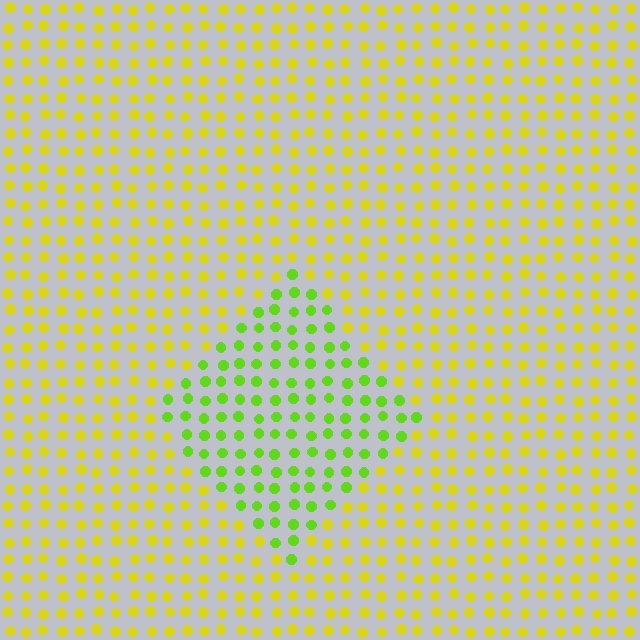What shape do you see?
I see a diamond.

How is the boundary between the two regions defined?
The boundary is defined purely by a slight shift in hue (about 40 degrees). Spacing, size, and orientation are identical on both sides.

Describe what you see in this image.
The image is filled with small yellow elements in a uniform arrangement. A diamond-shaped region is visible where the elements are tinted to a slightly different hue, forming a subtle color boundary.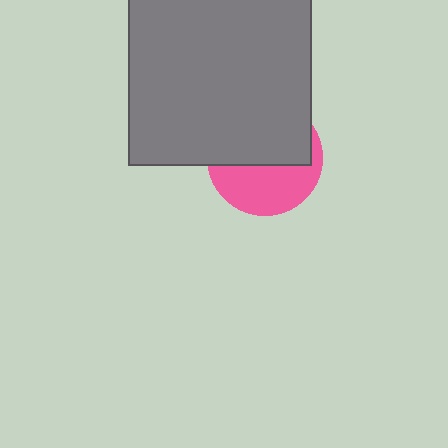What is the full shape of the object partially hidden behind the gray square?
The partially hidden object is a pink circle.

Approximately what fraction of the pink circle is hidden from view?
Roughly 55% of the pink circle is hidden behind the gray square.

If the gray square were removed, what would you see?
You would see the complete pink circle.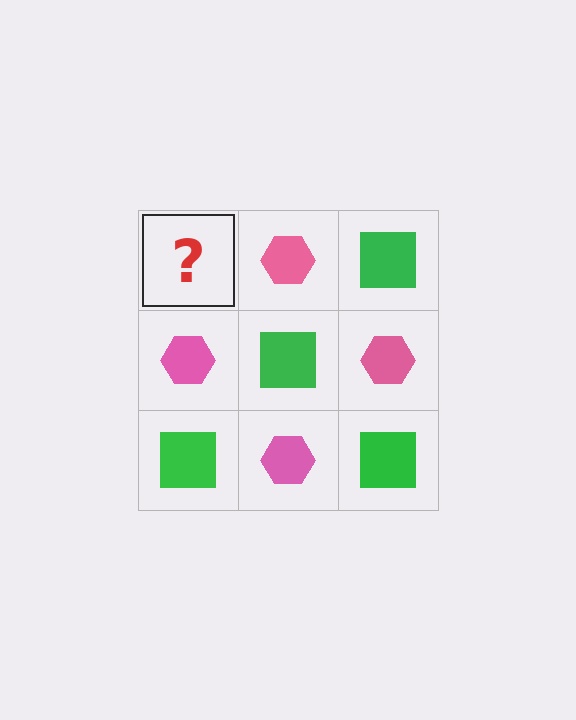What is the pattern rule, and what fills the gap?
The rule is that it alternates green square and pink hexagon in a checkerboard pattern. The gap should be filled with a green square.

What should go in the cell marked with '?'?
The missing cell should contain a green square.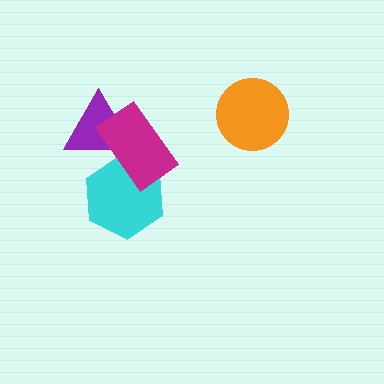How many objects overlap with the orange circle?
0 objects overlap with the orange circle.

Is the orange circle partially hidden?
No, no other shape covers it.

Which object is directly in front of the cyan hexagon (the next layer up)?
The purple triangle is directly in front of the cyan hexagon.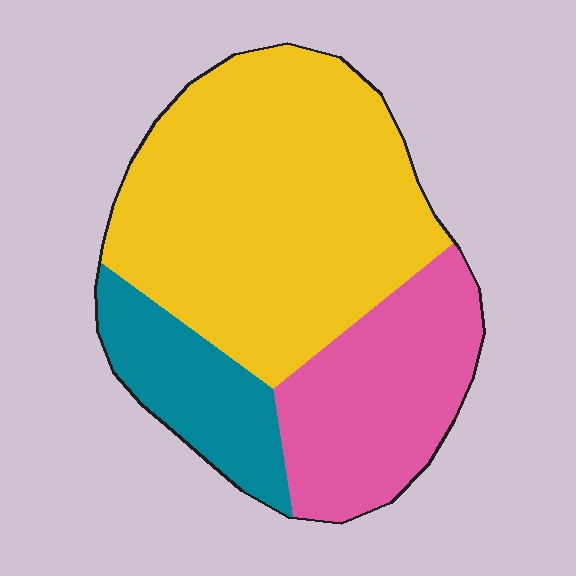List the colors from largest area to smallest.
From largest to smallest: yellow, pink, teal.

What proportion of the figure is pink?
Pink takes up about one quarter (1/4) of the figure.